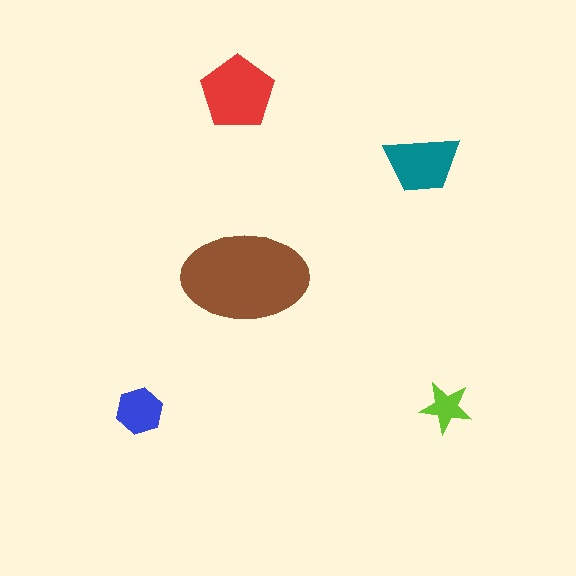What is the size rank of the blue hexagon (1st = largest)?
4th.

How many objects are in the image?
There are 5 objects in the image.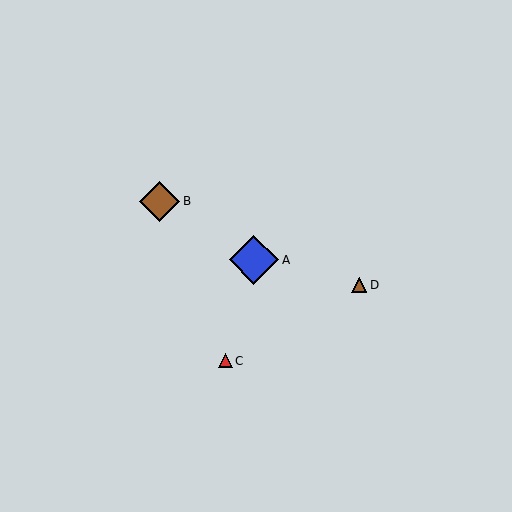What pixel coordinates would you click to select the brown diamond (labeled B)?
Click at (159, 202) to select the brown diamond B.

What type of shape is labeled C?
Shape C is a red triangle.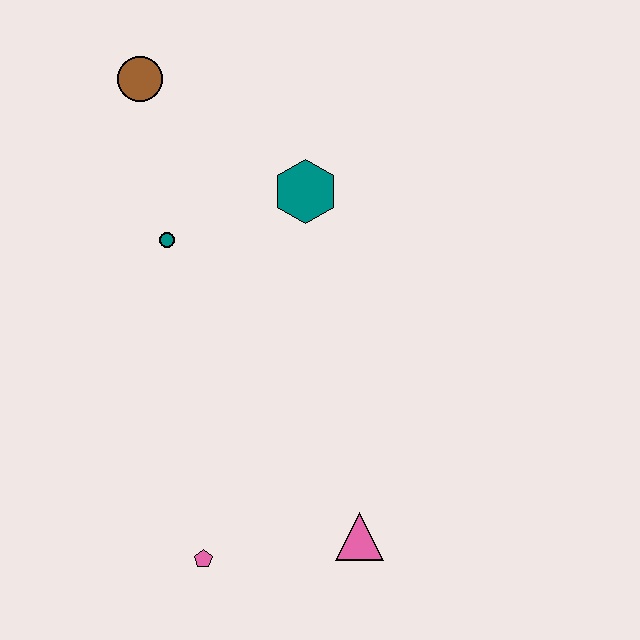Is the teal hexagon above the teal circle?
Yes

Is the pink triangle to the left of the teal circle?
No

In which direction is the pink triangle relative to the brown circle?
The pink triangle is below the brown circle.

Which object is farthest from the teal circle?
The pink triangle is farthest from the teal circle.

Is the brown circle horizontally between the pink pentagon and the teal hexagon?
No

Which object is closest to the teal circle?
The teal hexagon is closest to the teal circle.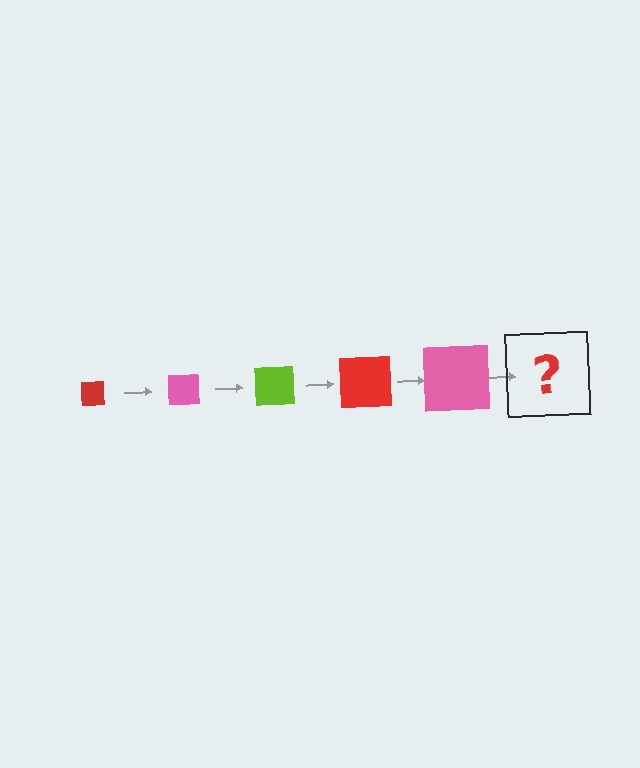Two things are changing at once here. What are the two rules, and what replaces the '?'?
The two rules are that the square grows larger each step and the color cycles through red, pink, and lime. The '?' should be a lime square, larger than the previous one.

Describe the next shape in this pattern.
It should be a lime square, larger than the previous one.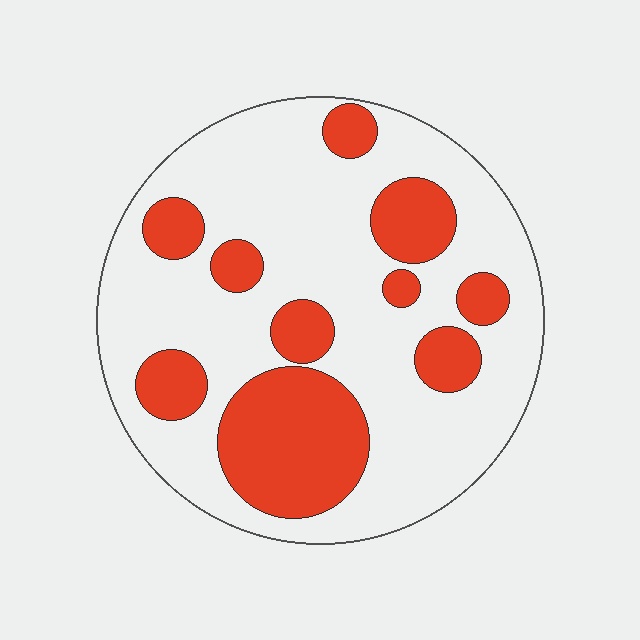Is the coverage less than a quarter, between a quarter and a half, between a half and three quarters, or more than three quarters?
Between a quarter and a half.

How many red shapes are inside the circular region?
10.